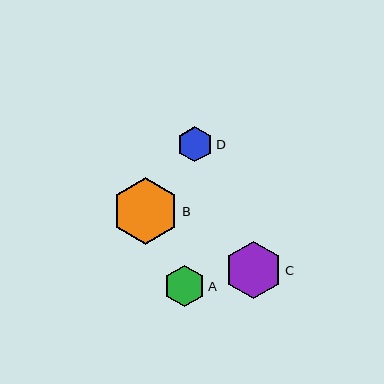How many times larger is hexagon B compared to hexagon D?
Hexagon B is approximately 1.9 times the size of hexagon D.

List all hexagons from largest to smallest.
From largest to smallest: B, C, A, D.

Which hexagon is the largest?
Hexagon B is the largest with a size of approximately 67 pixels.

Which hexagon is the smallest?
Hexagon D is the smallest with a size of approximately 35 pixels.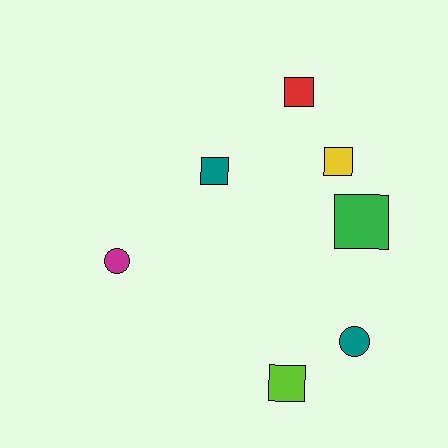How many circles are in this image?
There are 2 circles.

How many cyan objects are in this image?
There are no cyan objects.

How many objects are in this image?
There are 7 objects.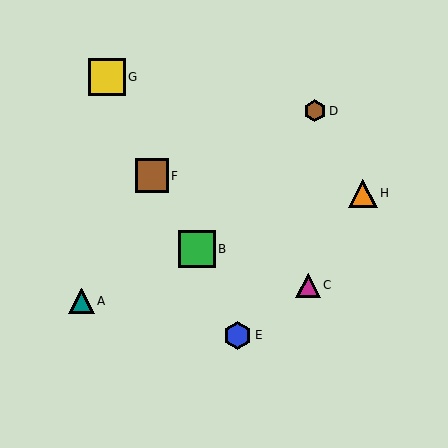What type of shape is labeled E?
Shape E is a blue hexagon.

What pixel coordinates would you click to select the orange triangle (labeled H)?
Click at (363, 194) to select the orange triangle H.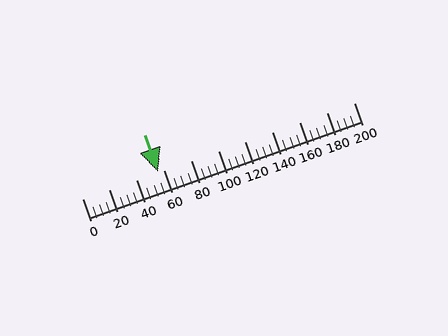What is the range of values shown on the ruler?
The ruler shows values from 0 to 200.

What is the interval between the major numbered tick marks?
The major tick marks are spaced 20 units apart.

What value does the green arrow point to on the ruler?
The green arrow points to approximately 56.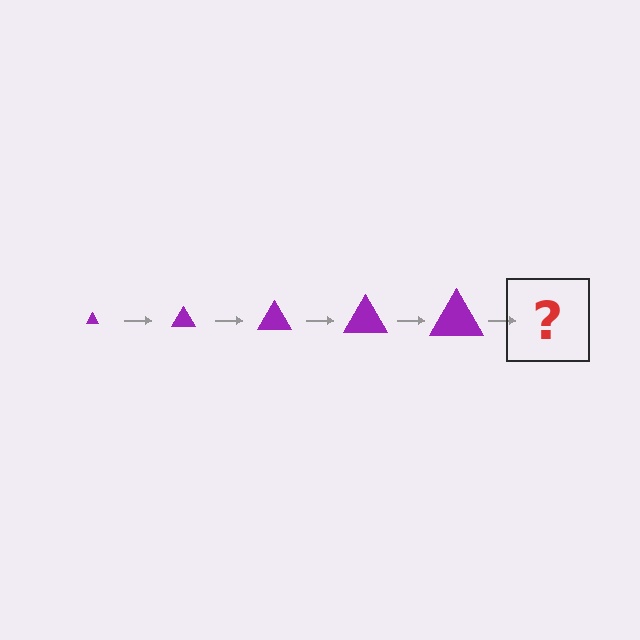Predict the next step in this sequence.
The next step is a purple triangle, larger than the previous one.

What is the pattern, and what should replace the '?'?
The pattern is that the triangle gets progressively larger each step. The '?' should be a purple triangle, larger than the previous one.